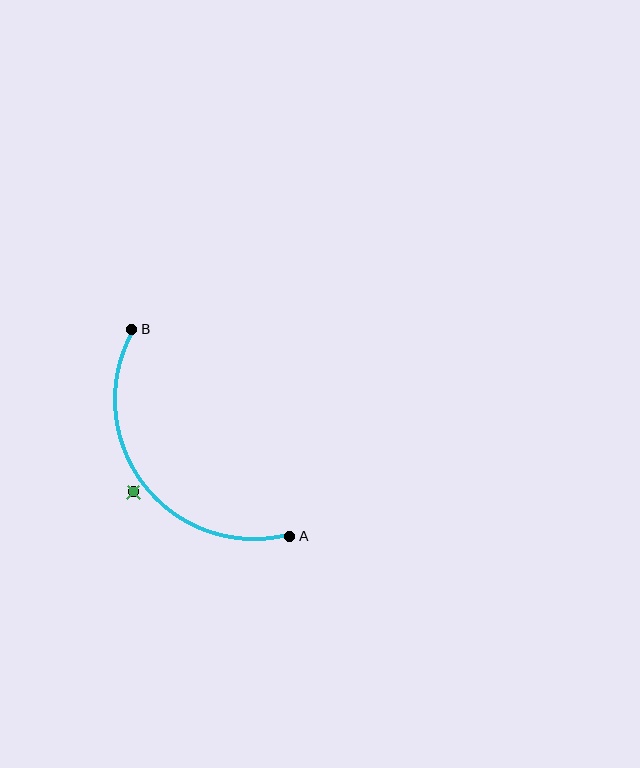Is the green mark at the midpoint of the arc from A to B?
No — the green mark does not lie on the arc at all. It sits slightly outside the curve.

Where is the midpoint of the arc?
The arc midpoint is the point on the curve farthest from the straight line joining A and B. It sits below and to the left of that line.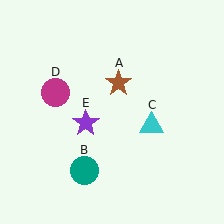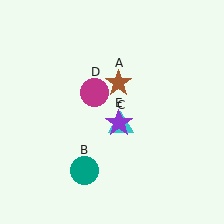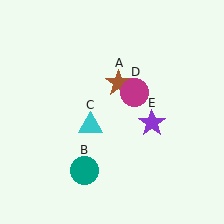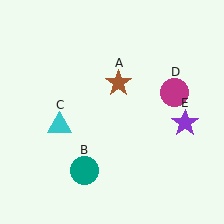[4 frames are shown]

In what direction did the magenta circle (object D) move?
The magenta circle (object D) moved right.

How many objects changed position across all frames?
3 objects changed position: cyan triangle (object C), magenta circle (object D), purple star (object E).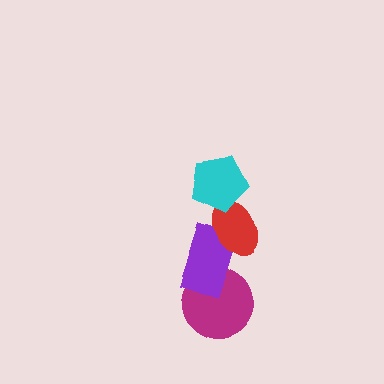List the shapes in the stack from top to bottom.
From top to bottom: the cyan pentagon, the red ellipse, the purple rectangle, the magenta circle.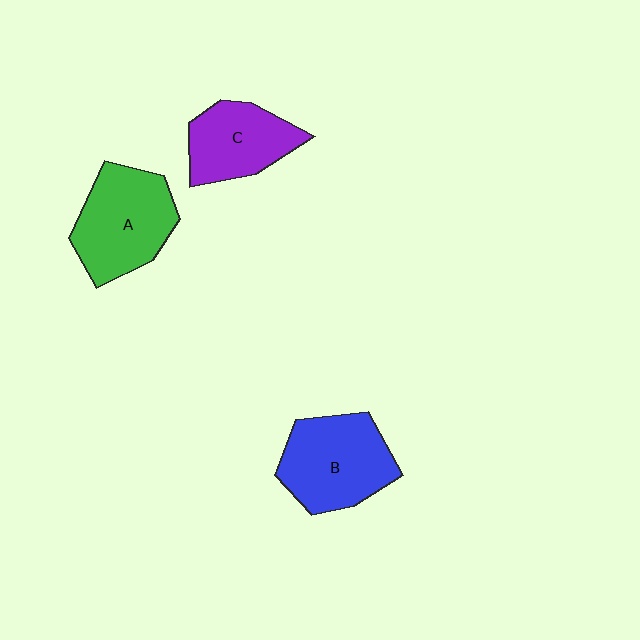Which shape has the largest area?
Shape A (green).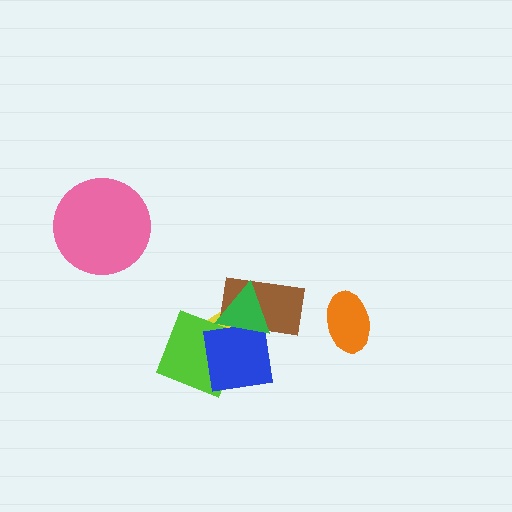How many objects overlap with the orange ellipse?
0 objects overlap with the orange ellipse.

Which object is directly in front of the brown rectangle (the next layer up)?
The blue square is directly in front of the brown rectangle.